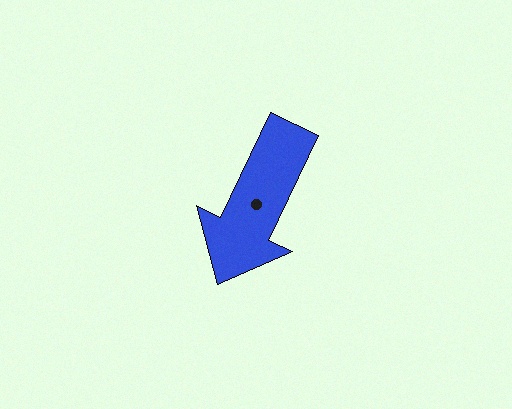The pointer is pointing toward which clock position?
Roughly 7 o'clock.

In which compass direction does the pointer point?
Southwest.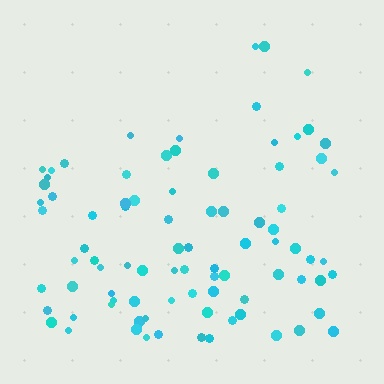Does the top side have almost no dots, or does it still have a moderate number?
Still a moderate number, just noticeably fewer than the bottom.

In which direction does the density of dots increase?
From top to bottom, with the bottom side densest.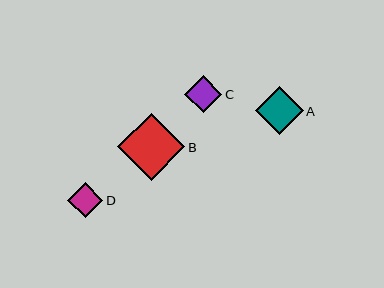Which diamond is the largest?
Diamond B is the largest with a size of approximately 67 pixels.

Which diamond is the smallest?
Diamond D is the smallest with a size of approximately 35 pixels.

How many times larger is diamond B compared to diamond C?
Diamond B is approximately 1.8 times the size of diamond C.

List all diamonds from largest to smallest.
From largest to smallest: B, A, C, D.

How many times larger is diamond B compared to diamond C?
Diamond B is approximately 1.8 times the size of diamond C.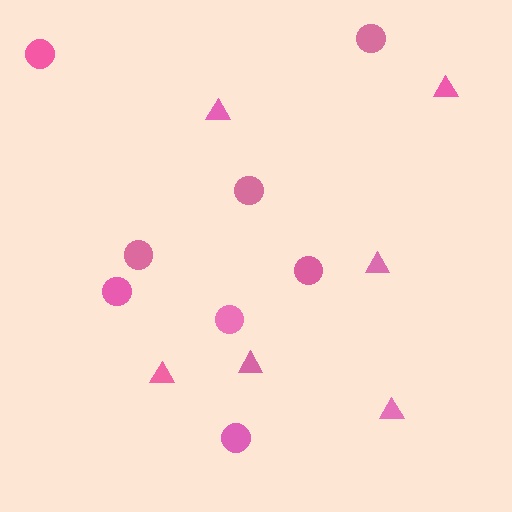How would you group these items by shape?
There are 2 groups: one group of triangles (6) and one group of circles (8).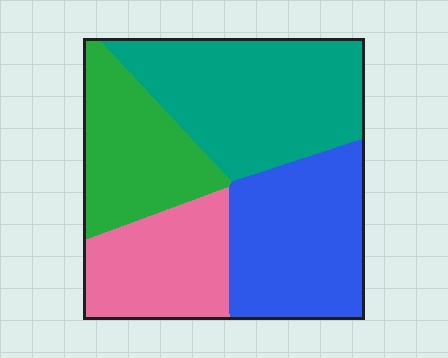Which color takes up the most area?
Teal, at roughly 35%.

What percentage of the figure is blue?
Blue takes up about one quarter (1/4) of the figure.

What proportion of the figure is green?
Green takes up about one fifth (1/5) of the figure.